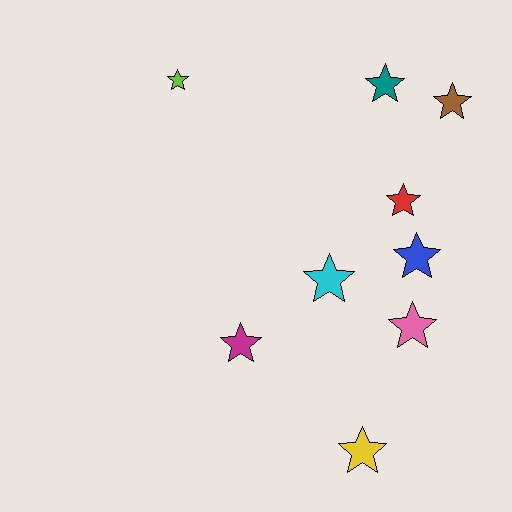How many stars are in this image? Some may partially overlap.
There are 9 stars.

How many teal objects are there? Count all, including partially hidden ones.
There is 1 teal object.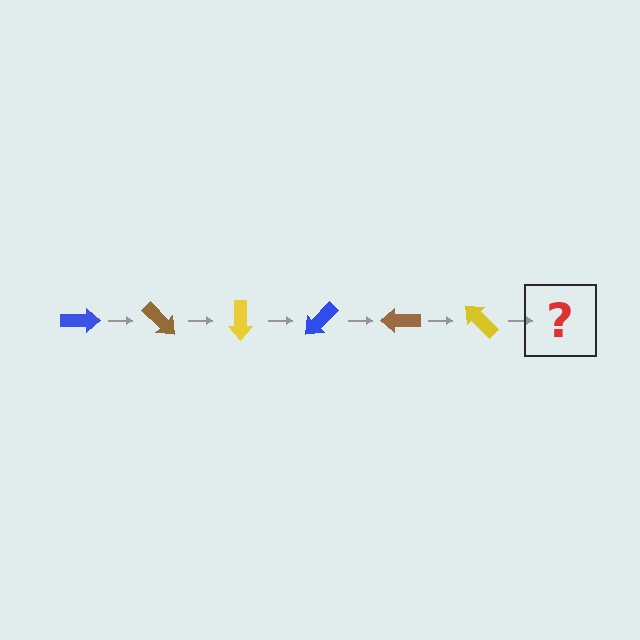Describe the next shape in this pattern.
It should be a blue arrow, rotated 270 degrees from the start.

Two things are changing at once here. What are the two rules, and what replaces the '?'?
The two rules are that it rotates 45 degrees each step and the color cycles through blue, brown, and yellow. The '?' should be a blue arrow, rotated 270 degrees from the start.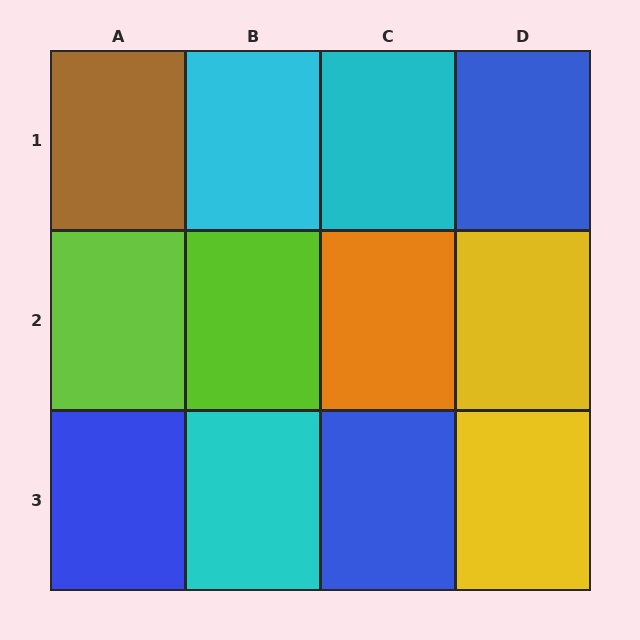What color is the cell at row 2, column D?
Yellow.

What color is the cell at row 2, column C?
Orange.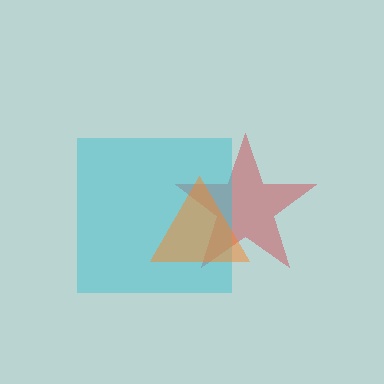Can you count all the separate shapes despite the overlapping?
Yes, there are 3 separate shapes.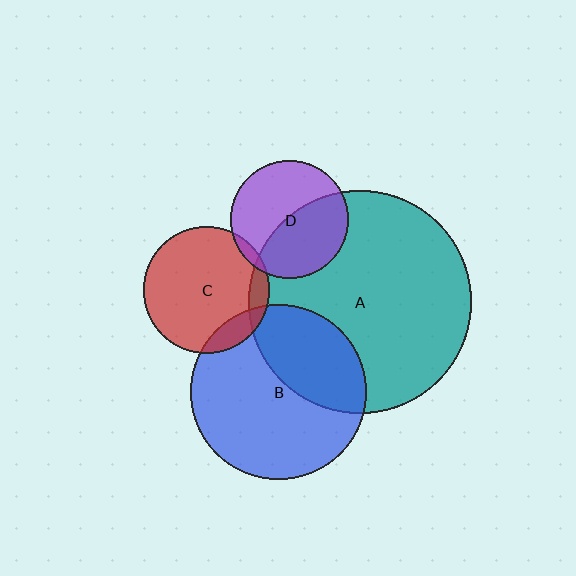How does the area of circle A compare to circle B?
Approximately 1.6 times.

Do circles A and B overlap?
Yes.